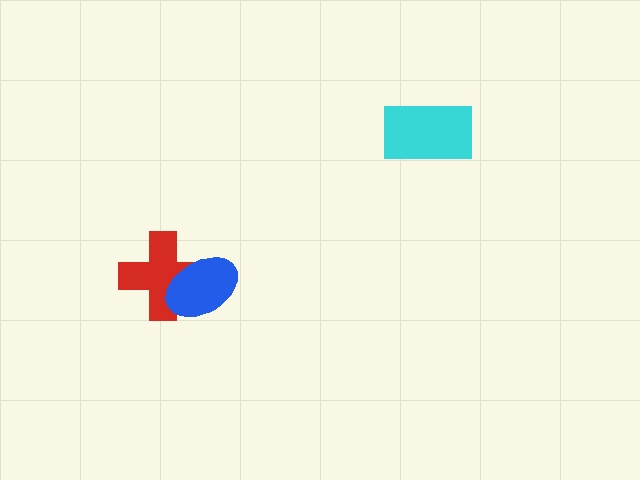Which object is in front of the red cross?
The blue ellipse is in front of the red cross.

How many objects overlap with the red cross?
1 object overlaps with the red cross.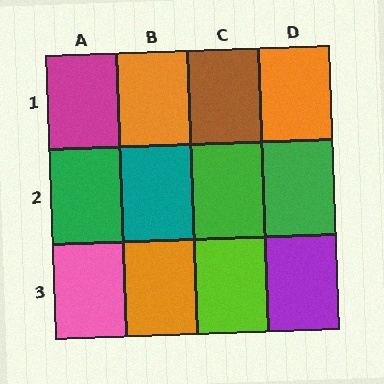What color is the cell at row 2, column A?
Green.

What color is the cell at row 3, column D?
Purple.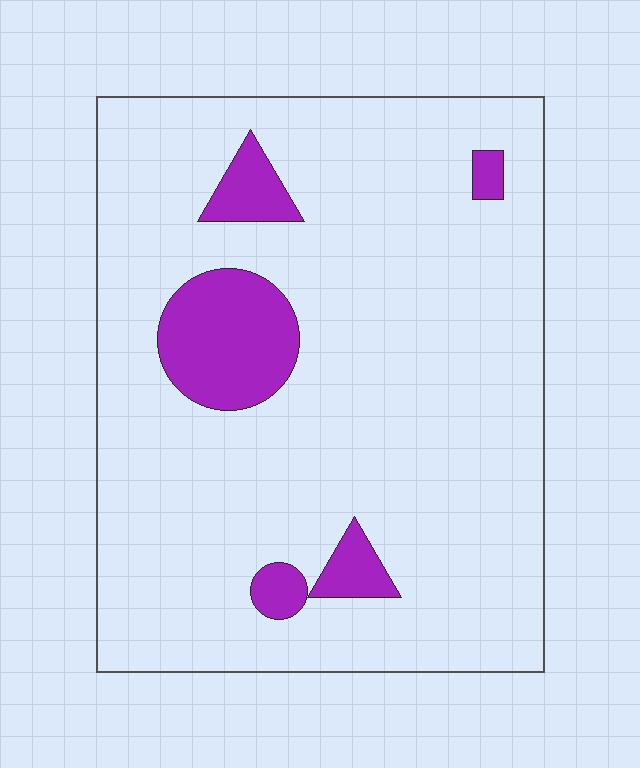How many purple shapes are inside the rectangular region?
5.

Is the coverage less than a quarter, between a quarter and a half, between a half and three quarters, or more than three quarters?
Less than a quarter.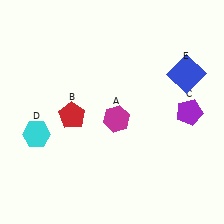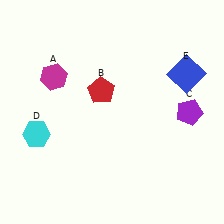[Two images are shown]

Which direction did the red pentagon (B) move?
The red pentagon (B) moved right.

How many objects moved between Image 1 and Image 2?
2 objects moved between the two images.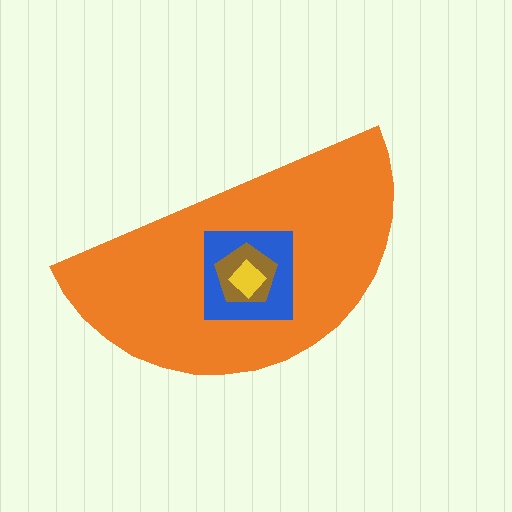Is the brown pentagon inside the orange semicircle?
Yes.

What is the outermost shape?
The orange semicircle.